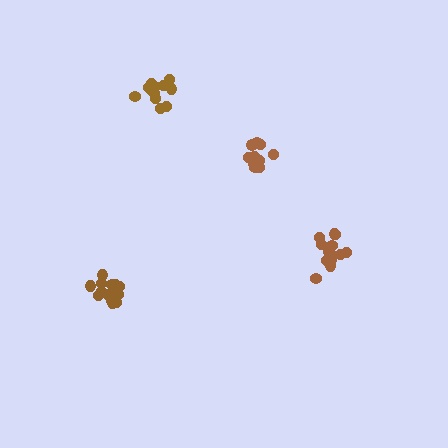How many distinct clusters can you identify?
There are 4 distinct clusters.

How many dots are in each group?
Group 1: 12 dots, Group 2: 13 dots, Group 3: 11 dots, Group 4: 16 dots (52 total).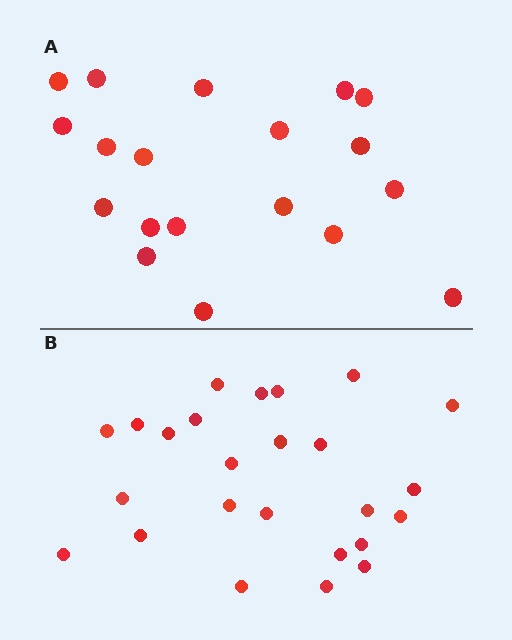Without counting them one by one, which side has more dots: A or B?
Region B (the bottom region) has more dots.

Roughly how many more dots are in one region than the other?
Region B has about 6 more dots than region A.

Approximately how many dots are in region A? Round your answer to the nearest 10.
About 20 dots. (The exact count is 19, which rounds to 20.)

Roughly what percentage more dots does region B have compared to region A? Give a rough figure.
About 30% more.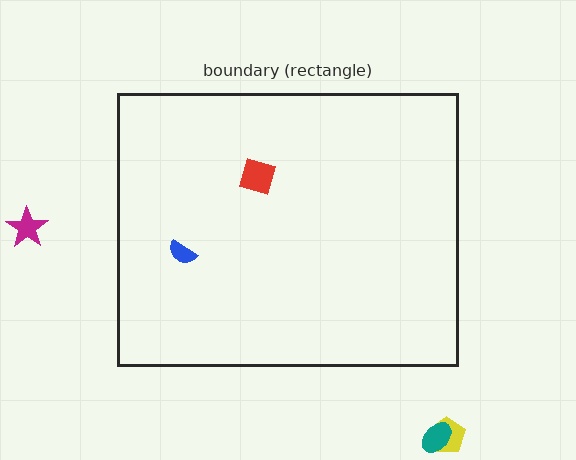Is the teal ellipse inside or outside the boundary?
Outside.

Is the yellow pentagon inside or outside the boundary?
Outside.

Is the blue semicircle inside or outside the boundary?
Inside.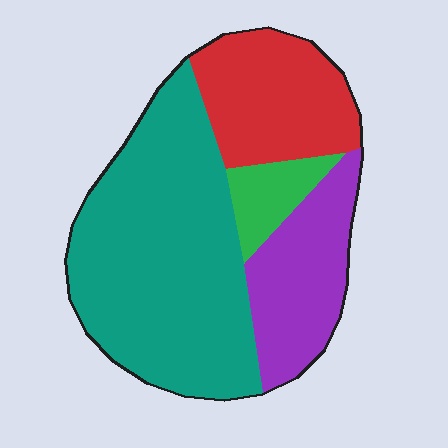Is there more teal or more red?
Teal.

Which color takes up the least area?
Green, at roughly 5%.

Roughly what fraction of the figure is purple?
Purple covers 20% of the figure.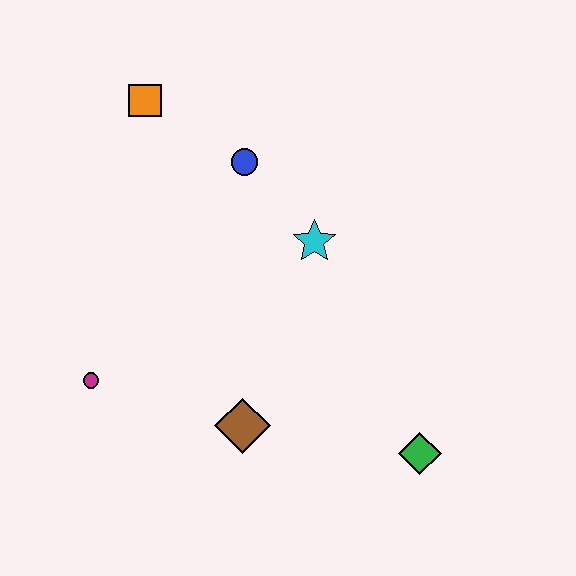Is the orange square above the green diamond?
Yes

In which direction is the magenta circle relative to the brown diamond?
The magenta circle is to the left of the brown diamond.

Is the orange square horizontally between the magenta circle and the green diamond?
Yes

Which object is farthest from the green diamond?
The orange square is farthest from the green diamond.